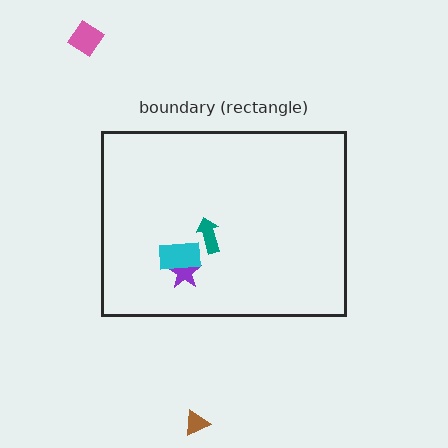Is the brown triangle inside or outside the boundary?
Outside.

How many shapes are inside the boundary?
3 inside, 2 outside.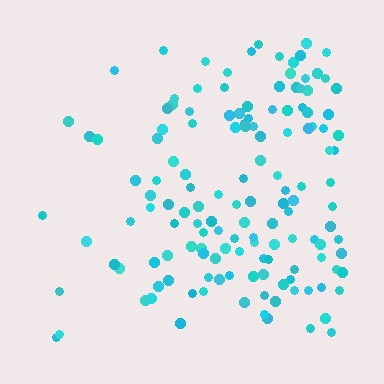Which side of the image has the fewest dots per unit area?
The left.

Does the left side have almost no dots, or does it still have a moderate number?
Still a moderate number, just noticeably fewer than the right.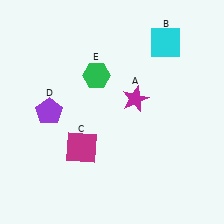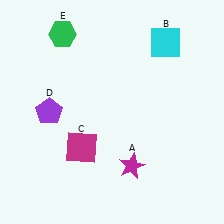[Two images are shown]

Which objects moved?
The objects that moved are: the magenta star (A), the green hexagon (E).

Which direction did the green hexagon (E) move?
The green hexagon (E) moved up.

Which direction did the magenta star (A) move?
The magenta star (A) moved down.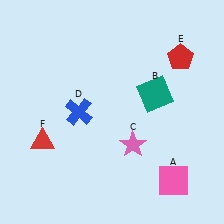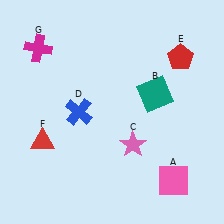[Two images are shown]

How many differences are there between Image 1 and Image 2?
There is 1 difference between the two images.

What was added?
A magenta cross (G) was added in Image 2.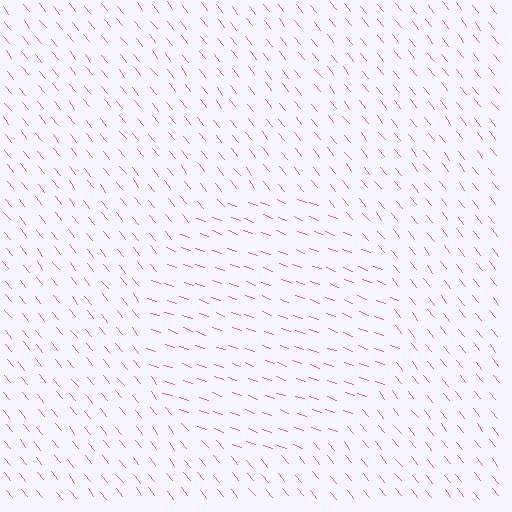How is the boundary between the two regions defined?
The boundary is defined purely by a change in line orientation (approximately 31 degrees difference). All lines are the same color and thickness.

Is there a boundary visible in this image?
Yes, there is a texture boundary formed by a change in line orientation.